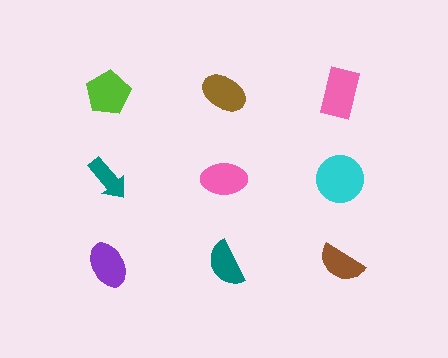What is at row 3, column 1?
A purple ellipse.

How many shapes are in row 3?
3 shapes.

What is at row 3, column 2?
A teal semicircle.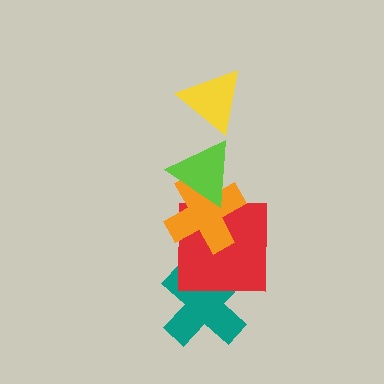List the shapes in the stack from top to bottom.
From top to bottom: the yellow triangle, the lime triangle, the orange cross, the red square, the teal cross.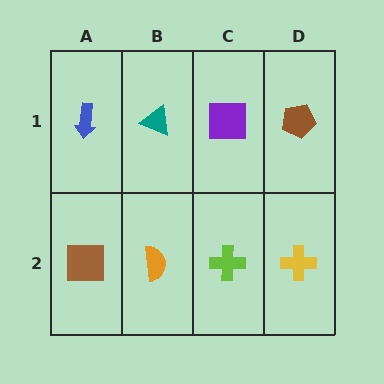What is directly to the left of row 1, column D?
A purple square.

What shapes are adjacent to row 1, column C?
A lime cross (row 2, column C), a teal triangle (row 1, column B), a brown pentagon (row 1, column D).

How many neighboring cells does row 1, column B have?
3.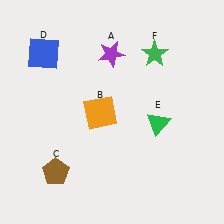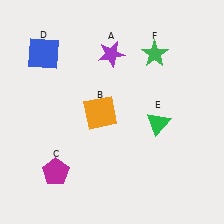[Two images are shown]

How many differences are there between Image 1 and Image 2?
There is 1 difference between the two images.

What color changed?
The pentagon (C) changed from brown in Image 1 to magenta in Image 2.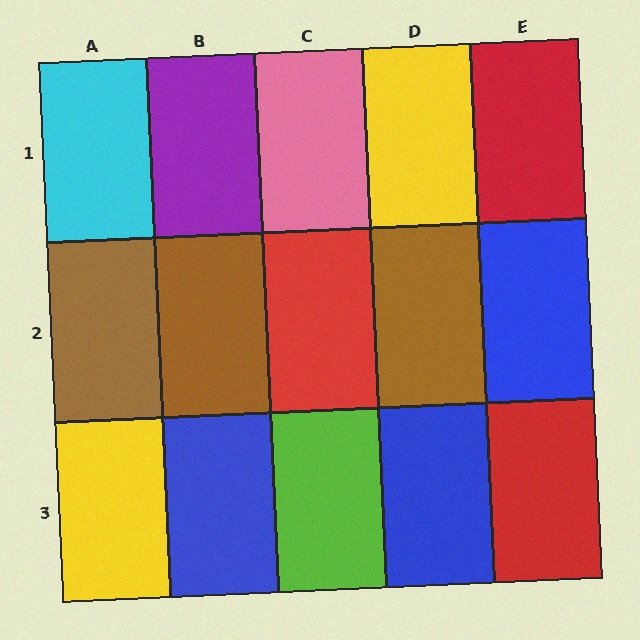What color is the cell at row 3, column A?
Yellow.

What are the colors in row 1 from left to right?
Cyan, purple, pink, yellow, red.